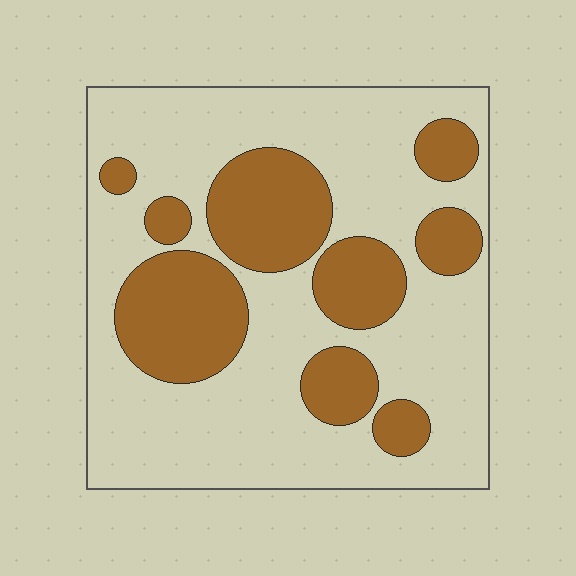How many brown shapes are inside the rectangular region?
9.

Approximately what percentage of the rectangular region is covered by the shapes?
Approximately 30%.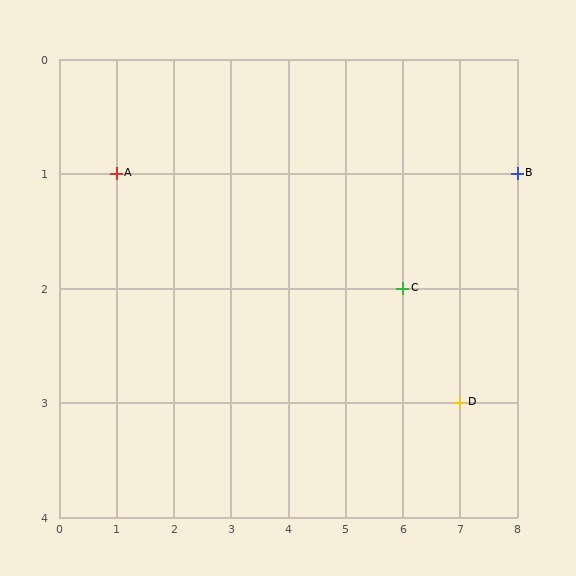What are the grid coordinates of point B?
Point B is at grid coordinates (8, 1).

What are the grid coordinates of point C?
Point C is at grid coordinates (6, 2).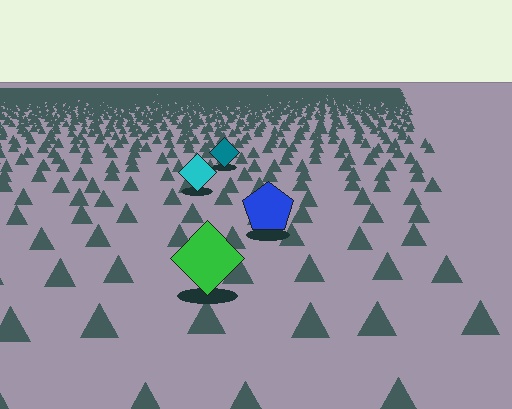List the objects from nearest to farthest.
From nearest to farthest: the green diamond, the blue pentagon, the cyan diamond, the teal diamond.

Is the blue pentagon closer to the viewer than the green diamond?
No. The green diamond is closer — you can tell from the texture gradient: the ground texture is coarser near it.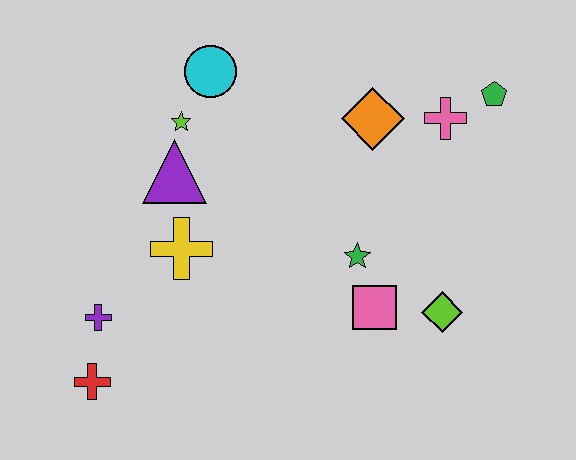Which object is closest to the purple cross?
The red cross is closest to the purple cross.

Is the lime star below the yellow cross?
No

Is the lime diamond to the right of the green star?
Yes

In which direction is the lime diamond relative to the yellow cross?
The lime diamond is to the right of the yellow cross.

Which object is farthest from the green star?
The red cross is farthest from the green star.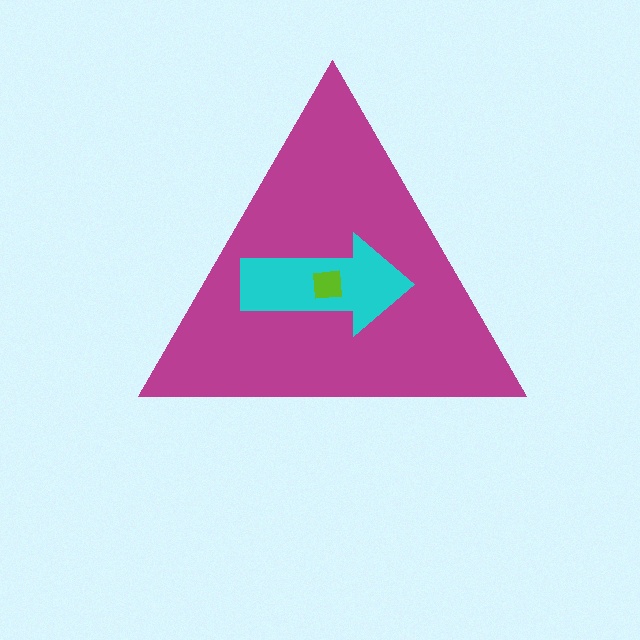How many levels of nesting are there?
3.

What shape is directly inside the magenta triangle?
The cyan arrow.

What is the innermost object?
The lime square.